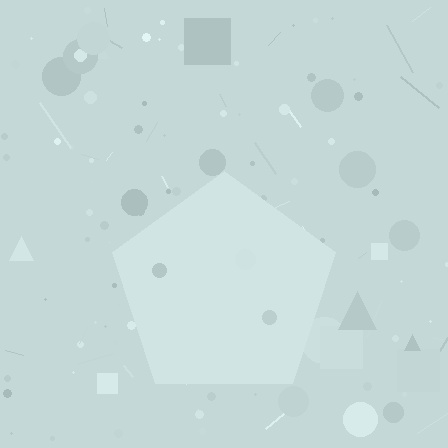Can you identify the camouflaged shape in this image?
The camouflaged shape is a pentagon.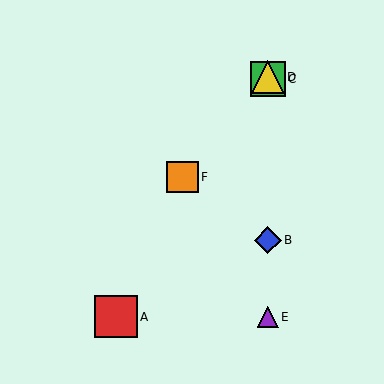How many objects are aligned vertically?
4 objects (B, C, D, E) are aligned vertically.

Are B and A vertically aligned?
No, B is at x≈268 and A is at x≈116.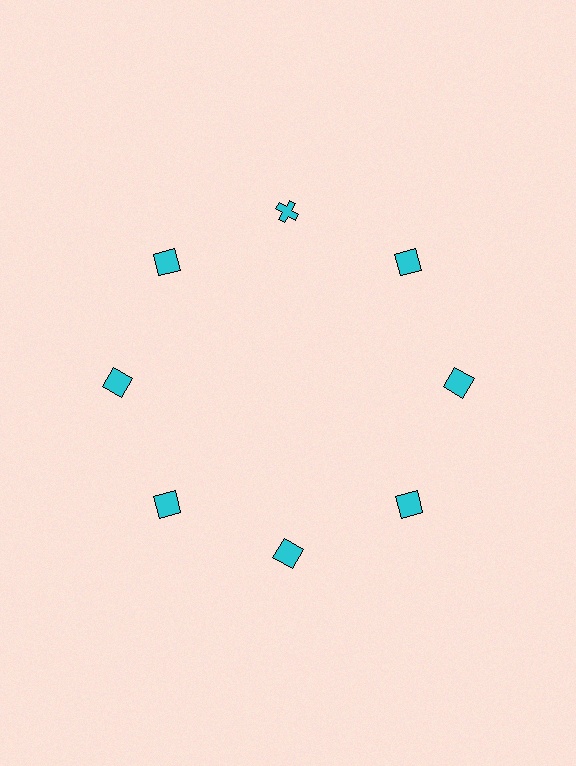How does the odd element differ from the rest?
It has a different shape: cross instead of square.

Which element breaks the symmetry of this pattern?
The cyan cross at roughly the 12 o'clock position breaks the symmetry. All other shapes are cyan squares.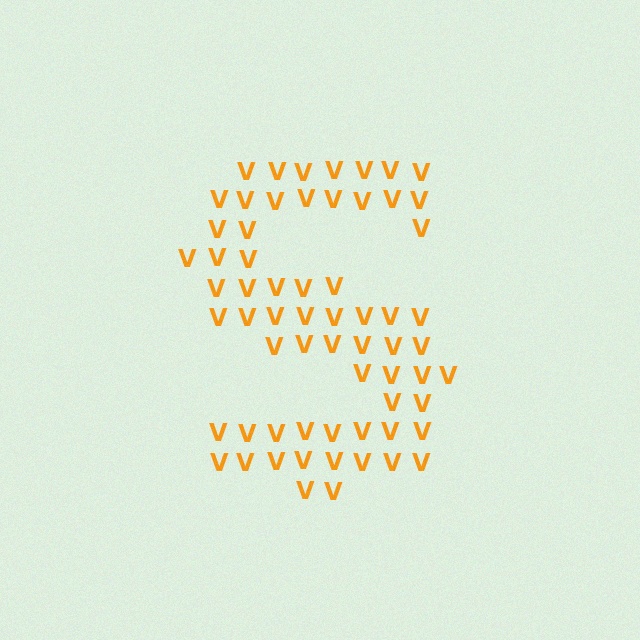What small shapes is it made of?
It is made of small letter V's.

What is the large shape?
The large shape is the letter S.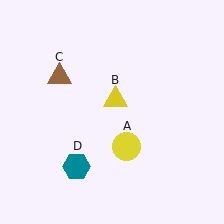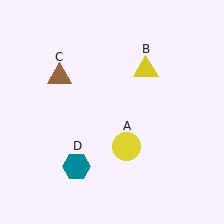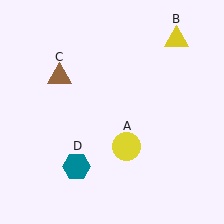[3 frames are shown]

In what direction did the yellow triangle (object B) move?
The yellow triangle (object B) moved up and to the right.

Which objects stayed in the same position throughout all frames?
Yellow circle (object A) and brown triangle (object C) and teal hexagon (object D) remained stationary.